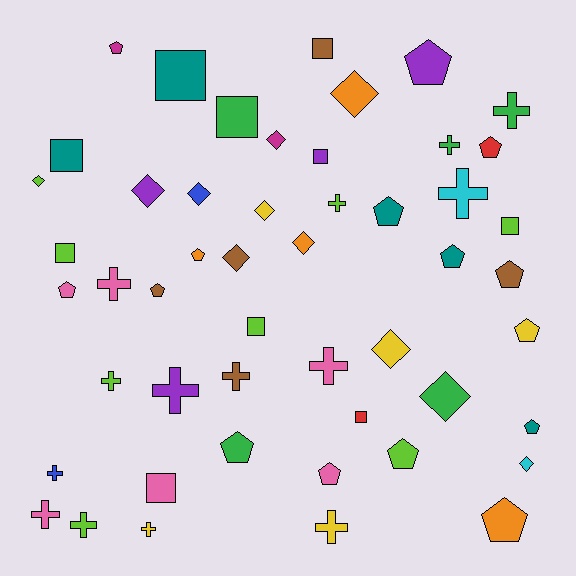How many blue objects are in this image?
There are 2 blue objects.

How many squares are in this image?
There are 10 squares.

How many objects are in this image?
There are 50 objects.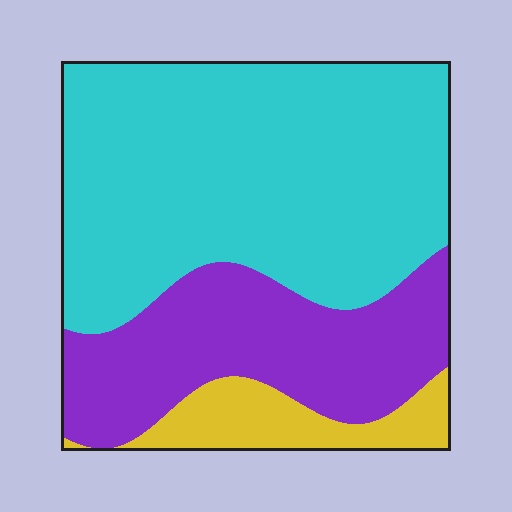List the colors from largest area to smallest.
From largest to smallest: cyan, purple, yellow.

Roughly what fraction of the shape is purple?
Purple covers 30% of the shape.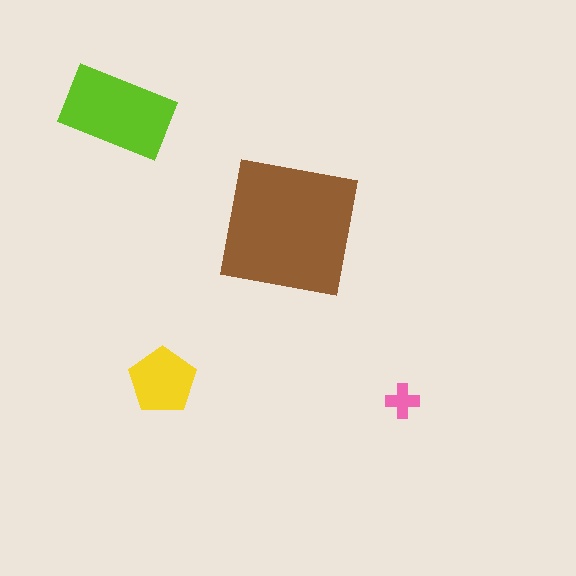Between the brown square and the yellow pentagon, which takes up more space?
The brown square.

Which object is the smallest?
The pink cross.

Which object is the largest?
The brown square.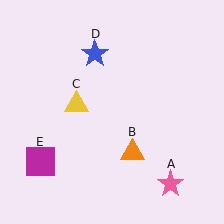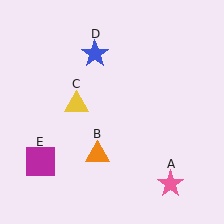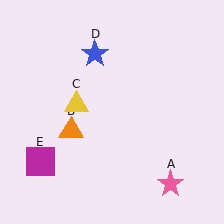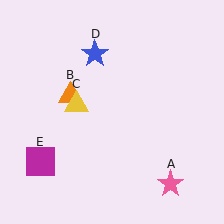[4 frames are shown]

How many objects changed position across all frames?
1 object changed position: orange triangle (object B).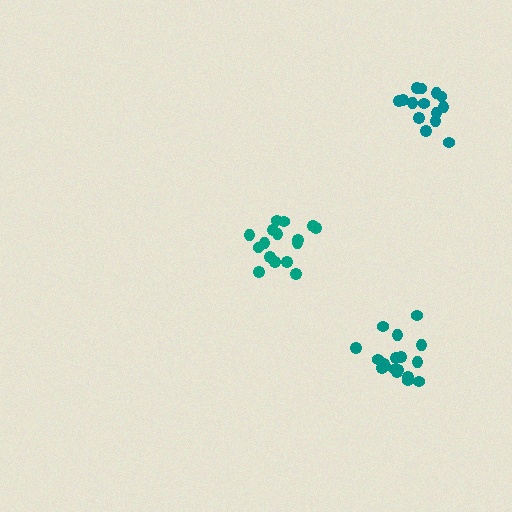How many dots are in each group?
Group 1: 16 dots, Group 2: 18 dots, Group 3: 14 dots (48 total).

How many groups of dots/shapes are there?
There are 3 groups.